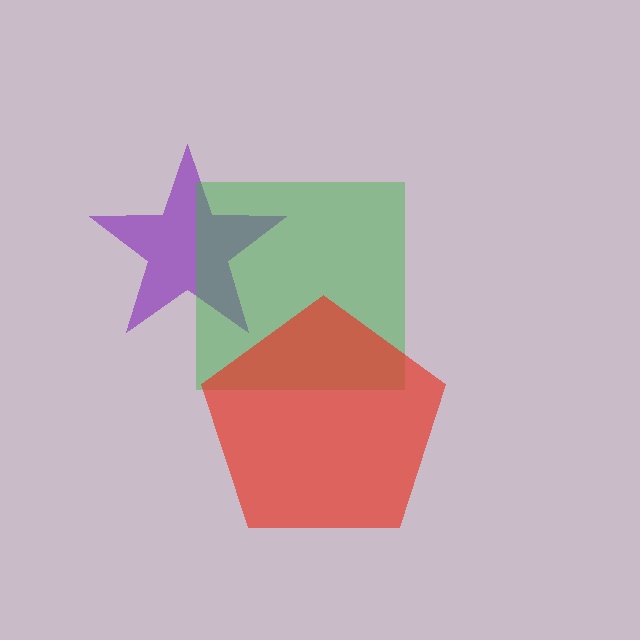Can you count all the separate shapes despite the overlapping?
Yes, there are 3 separate shapes.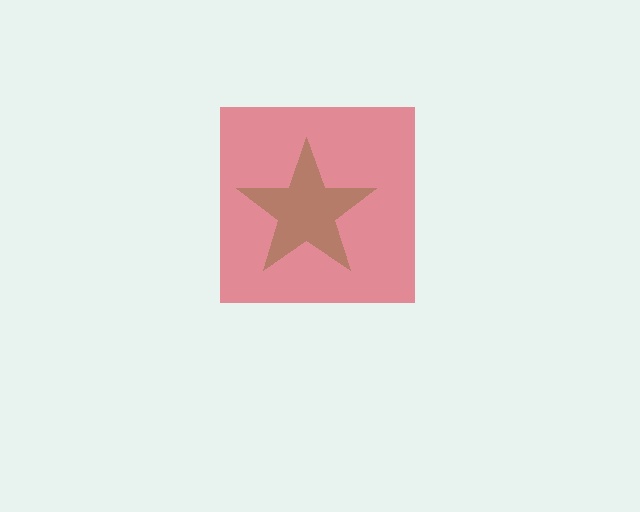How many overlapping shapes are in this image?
There are 2 overlapping shapes in the image.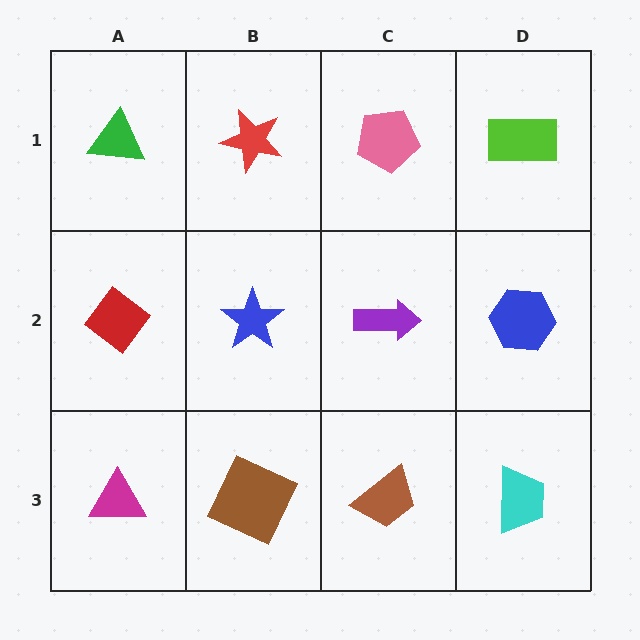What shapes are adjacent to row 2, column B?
A red star (row 1, column B), a brown square (row 3, column B), a red diamond (row 2, column A), a purple arrow (row 2, column C).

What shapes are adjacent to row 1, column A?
A red diamond (row 2, column A), a red star (row 1, column B).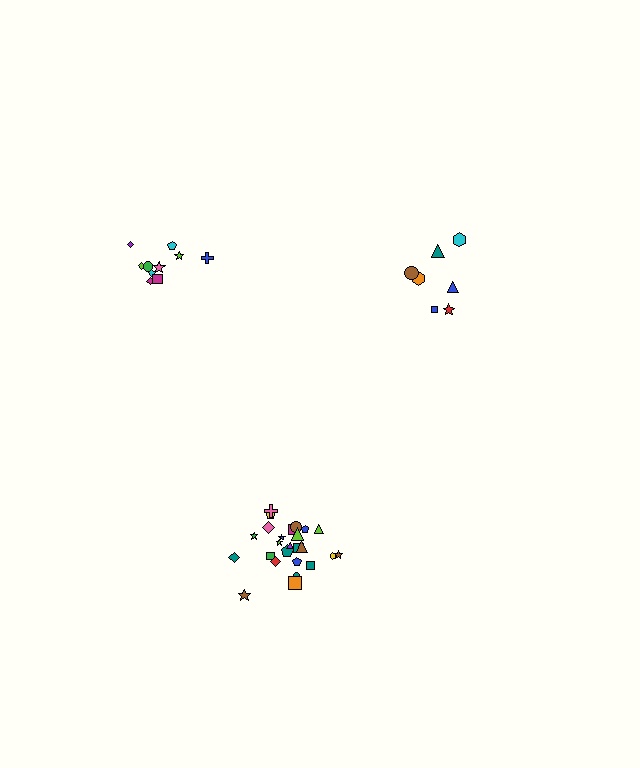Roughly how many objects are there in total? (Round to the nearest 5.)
Roughly 40 objects in total.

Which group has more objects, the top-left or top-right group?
The top-left group.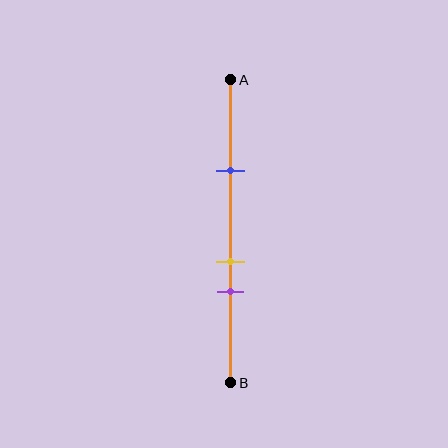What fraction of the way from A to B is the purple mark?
The purple mark is approximately 70% (0.7) of the way from A to B.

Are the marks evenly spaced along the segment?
No, the marks are not evenly spaced.